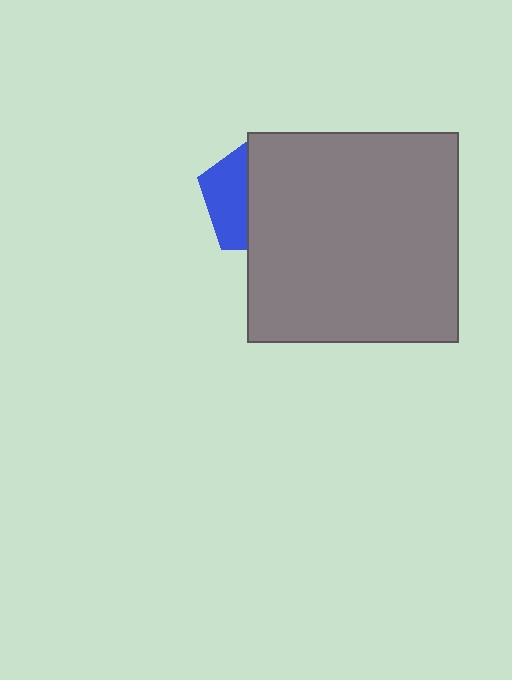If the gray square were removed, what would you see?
You would see the complete blue pentagon.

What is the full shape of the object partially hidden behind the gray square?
The partially hidden object is a blue pentagon.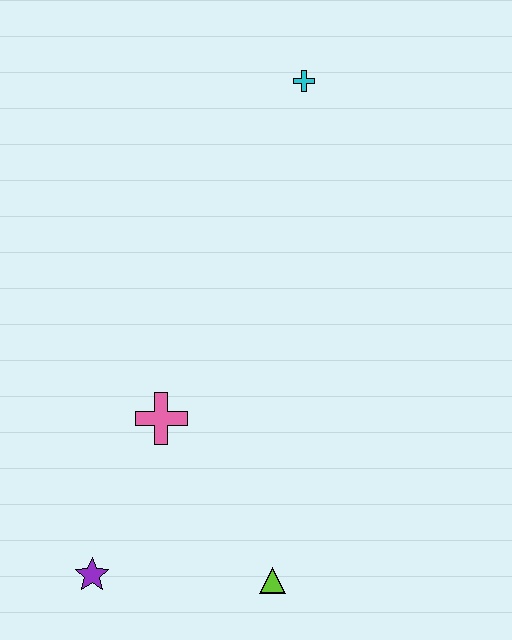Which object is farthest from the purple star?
The cyan cross is farthest from the purple star.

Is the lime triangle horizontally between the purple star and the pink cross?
No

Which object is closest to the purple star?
The pink cross is closest to the purple star.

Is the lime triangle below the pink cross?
Yes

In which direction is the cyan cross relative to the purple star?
The cyan cross is above the purple star.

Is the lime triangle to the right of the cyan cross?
No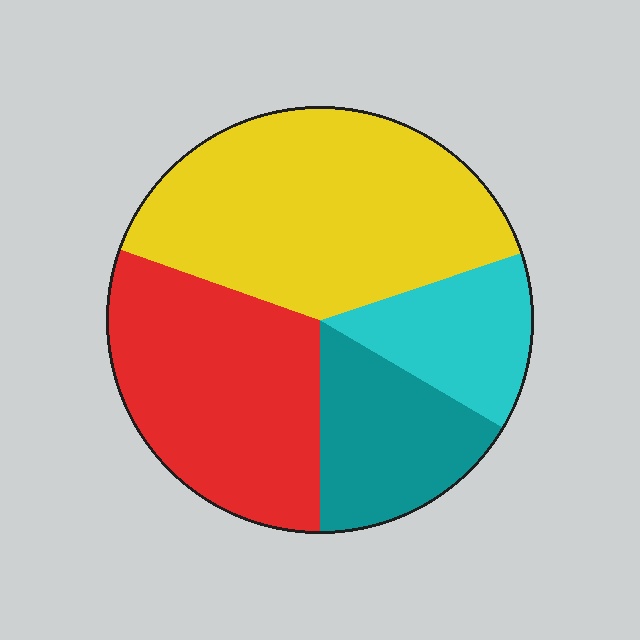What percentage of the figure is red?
Red takes up about one third (1/3) of the figure.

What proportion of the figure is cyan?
Cyan covers 14% of the figure.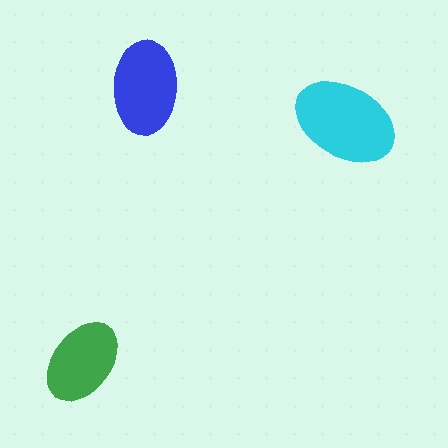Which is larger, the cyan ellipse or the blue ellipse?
The cyan one.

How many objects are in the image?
There are 3 objects in the image.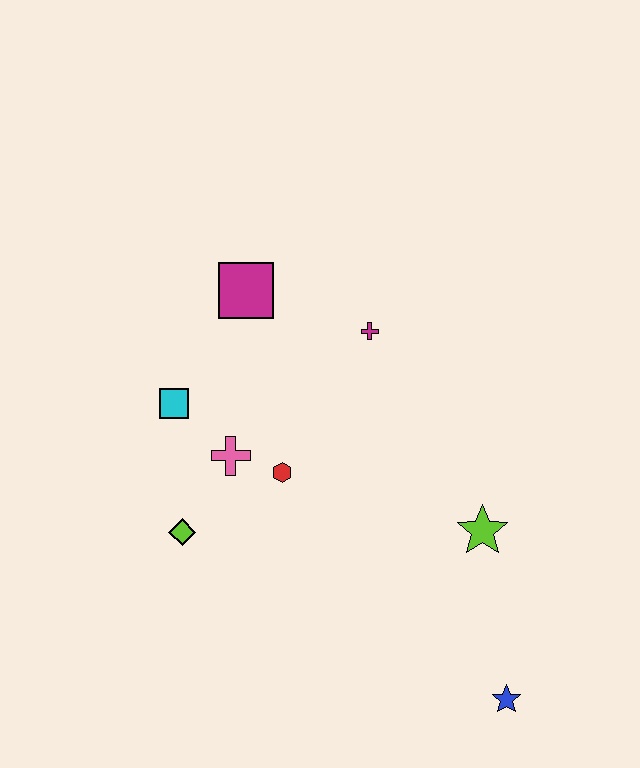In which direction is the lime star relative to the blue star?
The lime star is above the blue star.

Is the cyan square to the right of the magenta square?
No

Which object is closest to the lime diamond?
The pink cross is closest to the lime diamond.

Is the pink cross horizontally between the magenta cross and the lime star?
No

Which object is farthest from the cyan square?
The blue star is farthest from the cyan square.